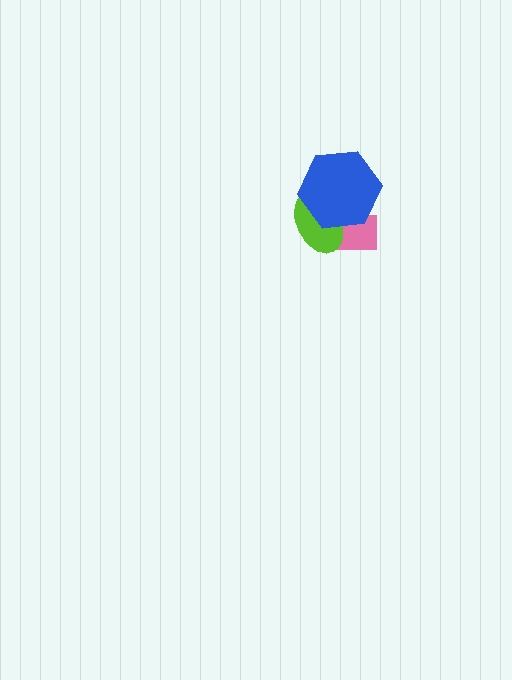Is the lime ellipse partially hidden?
Yes, it is partially covered by another shape.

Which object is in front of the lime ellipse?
The blue hexagon is in front of the lime ellipse.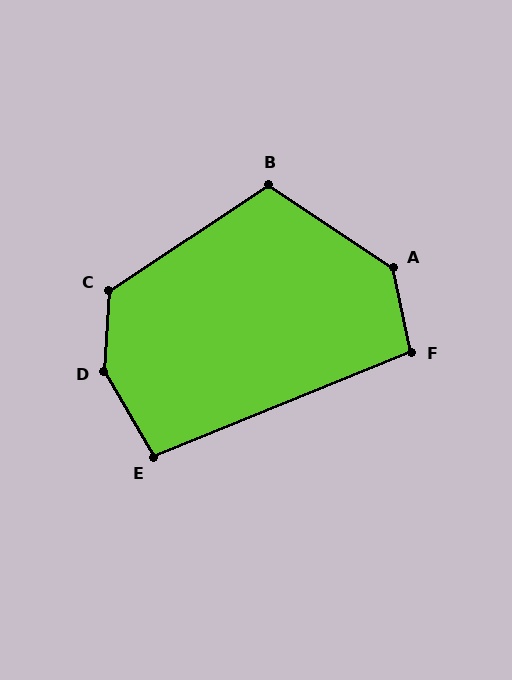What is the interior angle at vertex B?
Approximately 113 degrees (obtuse).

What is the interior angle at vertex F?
Approximately 101 degrees (obtuse).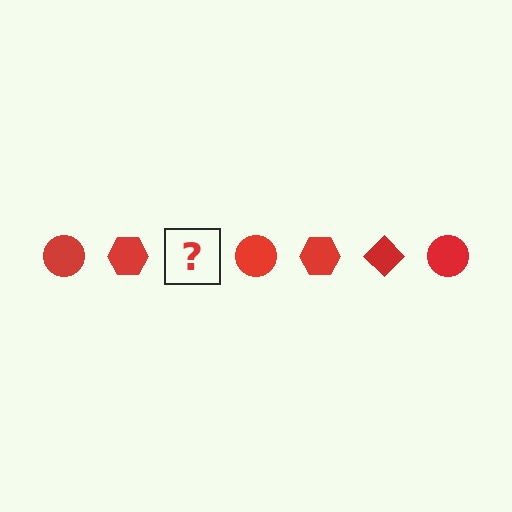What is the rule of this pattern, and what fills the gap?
The rule is that the pattern cycles through circle, hexagon, diamond shapes in red. The gap should be filled with a red diamond.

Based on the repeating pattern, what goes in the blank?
The blank should be a red diamond.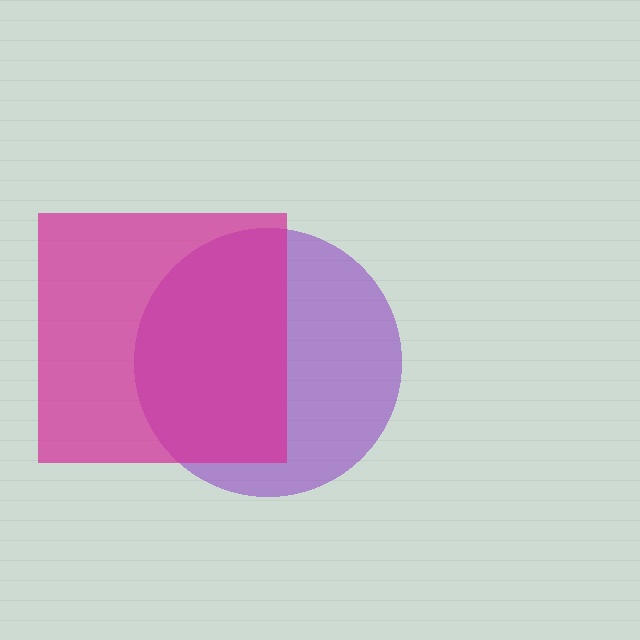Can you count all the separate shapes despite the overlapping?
Yes, there are 2 separate shapes.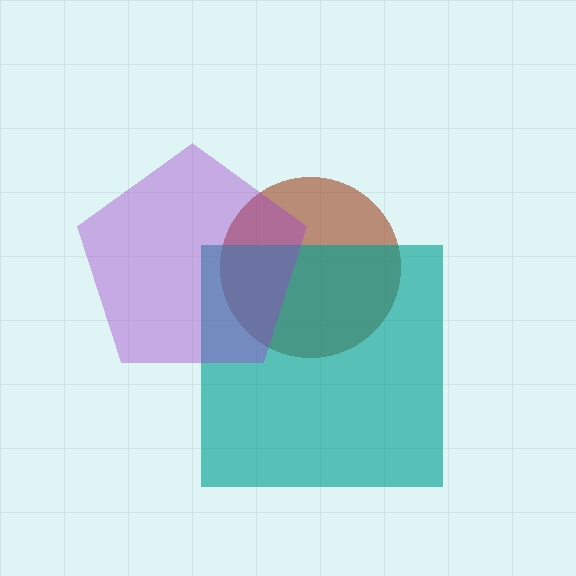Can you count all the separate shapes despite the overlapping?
Yes, there are 3 separate shapes.